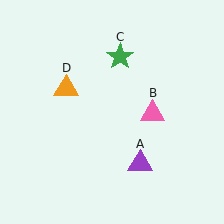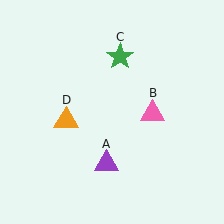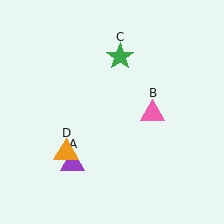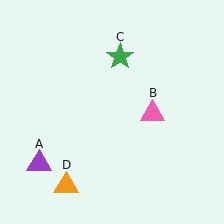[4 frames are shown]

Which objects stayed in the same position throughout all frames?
Pink triangle (object B) and green star (object C) remained stationary.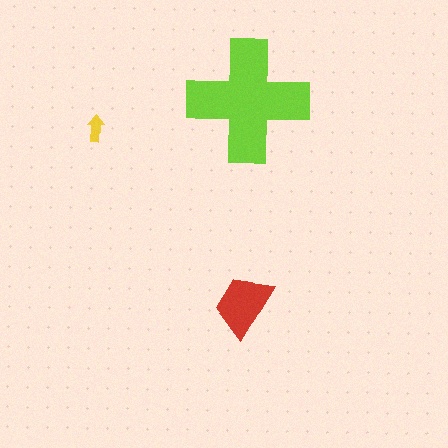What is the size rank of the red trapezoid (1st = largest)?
2nd.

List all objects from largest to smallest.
The lime cross, the red trapezoid, the yellow arrow.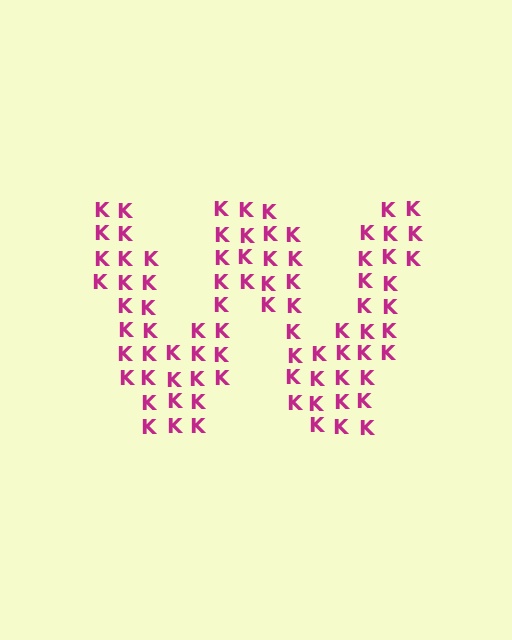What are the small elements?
The small elements are letter K's.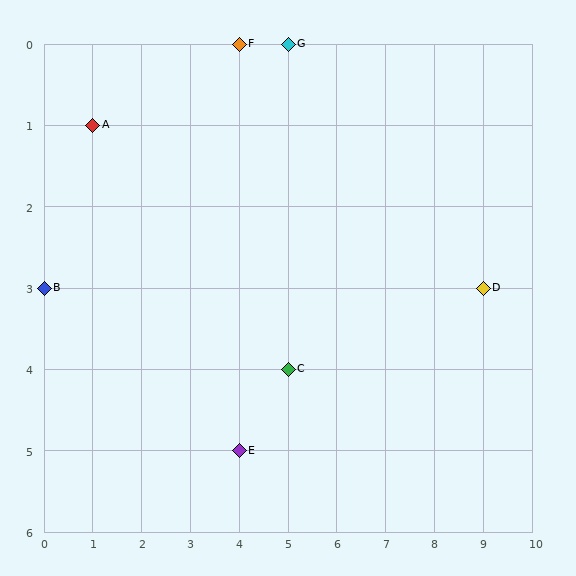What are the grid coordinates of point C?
Point C is at grid coordinates (5, 4).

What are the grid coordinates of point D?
Point D is at grid coordinates (9, 3).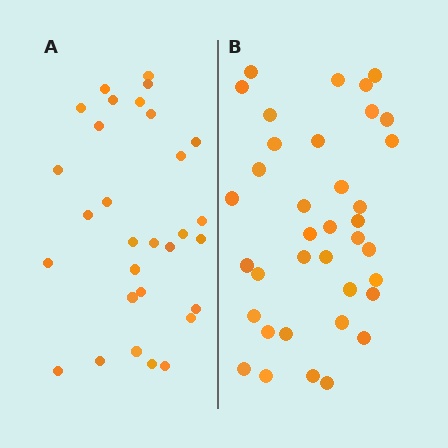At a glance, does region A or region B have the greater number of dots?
Region B (the right region) has more dots.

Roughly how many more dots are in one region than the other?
Region B has roughly 8 or so more dots than region A.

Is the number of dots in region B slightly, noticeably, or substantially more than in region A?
Region B has only slightly more — the two regions are fairly close. The ratio is roughly 1.2 to 1.